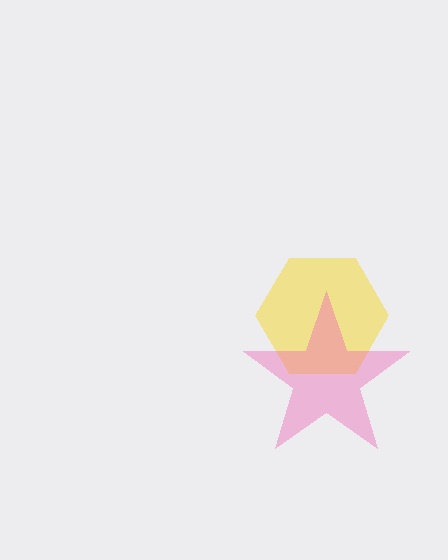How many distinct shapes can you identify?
There are 2 distinct shapes: a yellow hexagon, a pink star.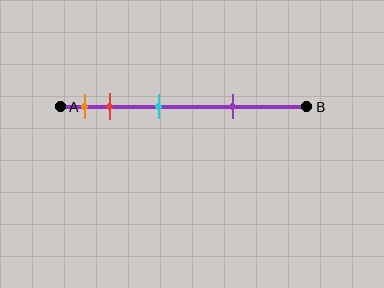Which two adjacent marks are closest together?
The orange and red marks are the closest adjacent pair.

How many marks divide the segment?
There are 4 marks dividing the segment.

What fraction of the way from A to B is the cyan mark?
The cyan mark is approximately 40% (0.4) of the way from A to B.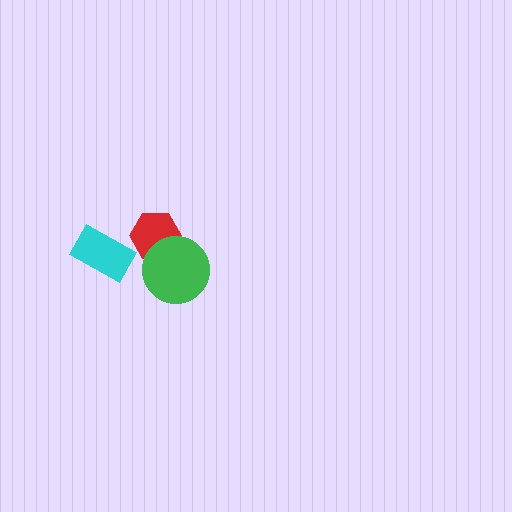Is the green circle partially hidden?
No, no other shape covers it.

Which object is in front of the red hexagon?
The green circle is in front of the red hexagon.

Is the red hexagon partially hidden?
Yes, it is partially covered by another shape.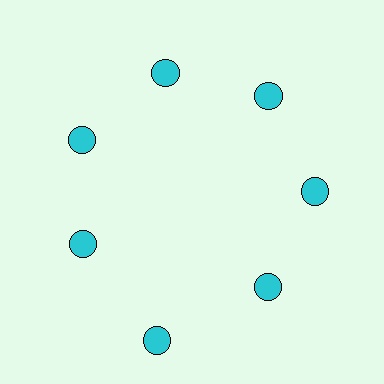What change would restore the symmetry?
The symmetry would be restored by moving it inward, back onto the ring so that all 7 circles sit at equal angles and equal distance from the center.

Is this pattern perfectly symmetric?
No. The 7 cyan circles are arranged in a ring, but one element near the 6 o'clock position is pushed outward from the center, breaking the 7-fold rotational symmetry.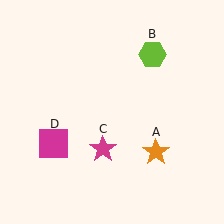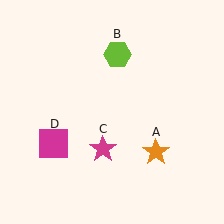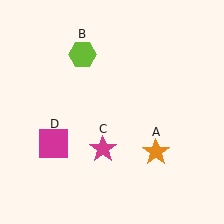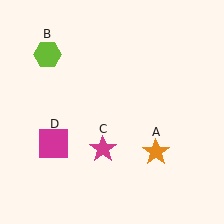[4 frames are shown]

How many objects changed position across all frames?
1 object changed position: lime hexagon (object B).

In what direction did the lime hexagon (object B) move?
The lime hexagon (object B) moved left.